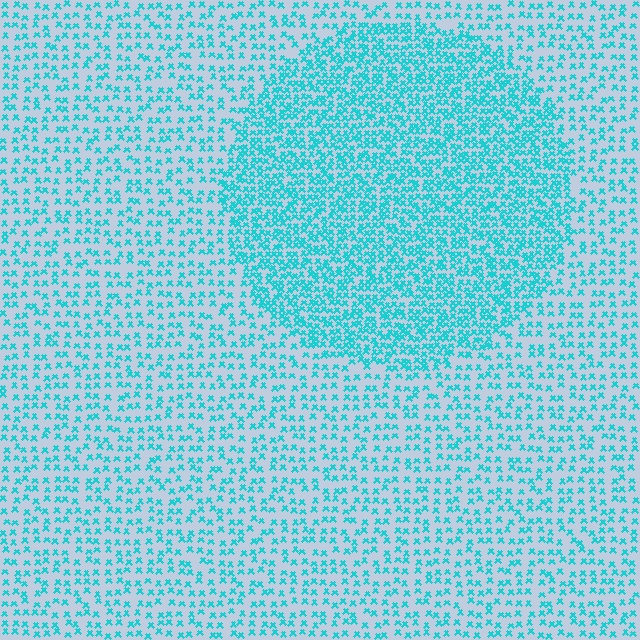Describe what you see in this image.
The image contains small cyan elements arranged at two different densities. A circle-shaped region is visible where the elements are more densely packed than the surrounding area.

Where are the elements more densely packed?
The elements are more densely packed inside the circle boundary.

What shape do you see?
I see a circle.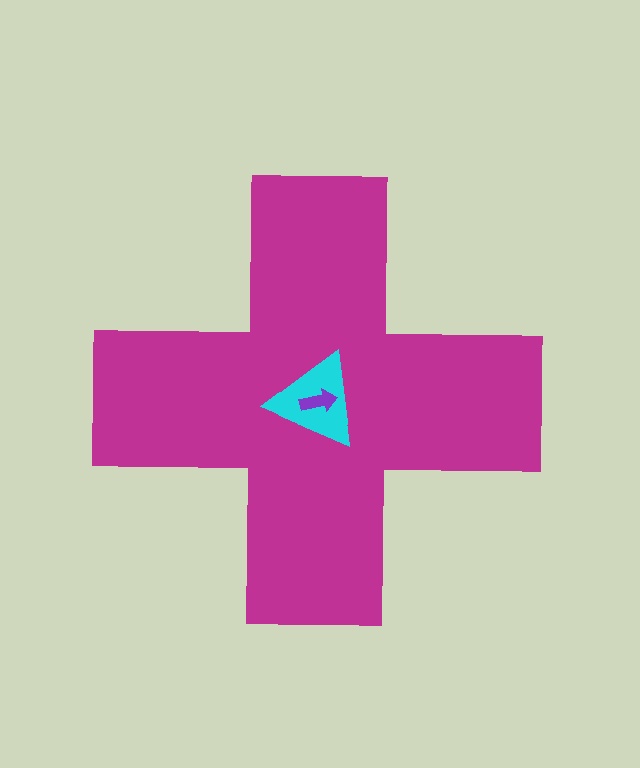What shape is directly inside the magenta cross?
The cyan triangle.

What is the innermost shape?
The purple arrow.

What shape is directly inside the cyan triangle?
The purple arrow.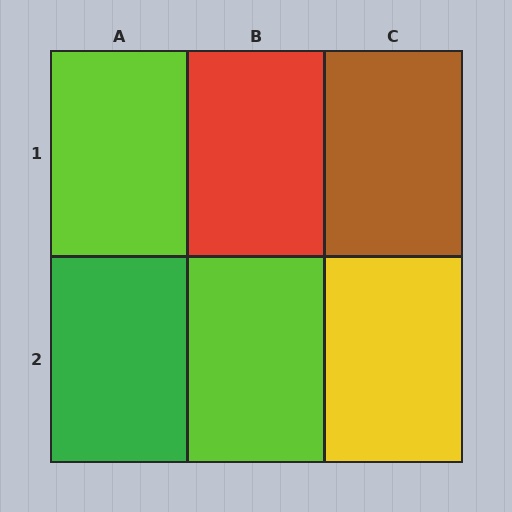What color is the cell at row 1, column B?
Red.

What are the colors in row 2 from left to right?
Green, lime, yellow.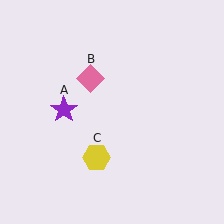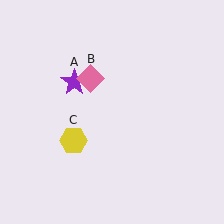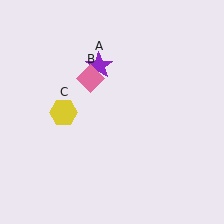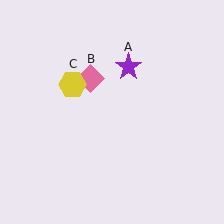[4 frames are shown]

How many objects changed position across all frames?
2 objects changed position: purple star (object A), yellow hexagon (object C).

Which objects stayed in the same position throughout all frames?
Pink diamond (object B) remained stationary.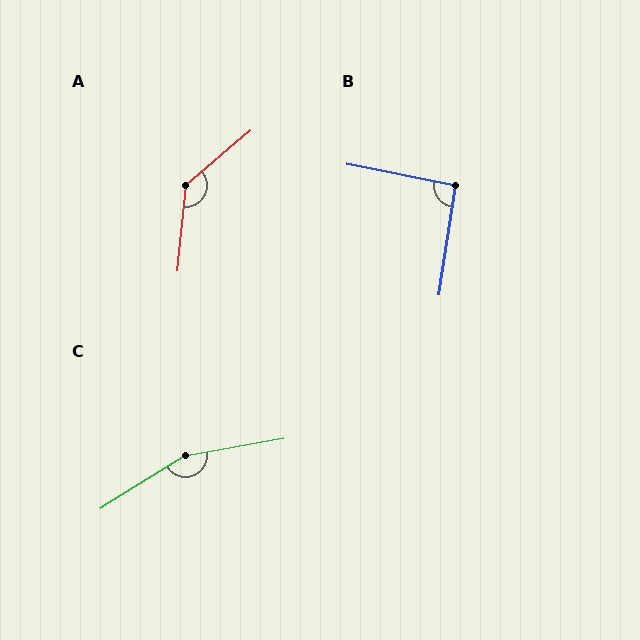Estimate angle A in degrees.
Approximately 136 degrees.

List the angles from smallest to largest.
B (93°), A (136°), C (158°).